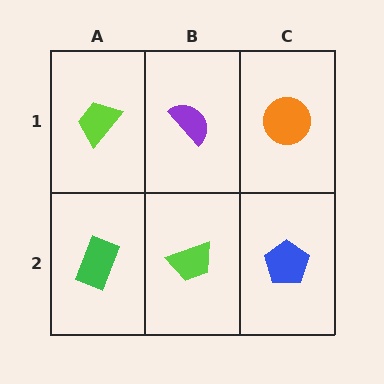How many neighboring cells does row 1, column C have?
2.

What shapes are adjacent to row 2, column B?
A purple semicircle (row 1, column B), a green rectangle (row 2, column A), a blue pentagon (row 2, column C).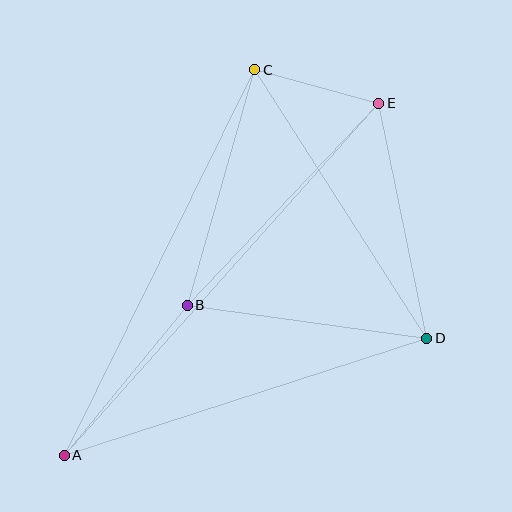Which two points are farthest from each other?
Points A and E are farthest from each other.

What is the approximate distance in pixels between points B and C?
The distance between B and C is approximately 245 pixels.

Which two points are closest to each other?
Points C and E are closest to each other.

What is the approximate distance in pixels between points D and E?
The distance between D and E is approximately 240 pixels.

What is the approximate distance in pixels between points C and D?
The distance between C and D is approximately 319 pixels.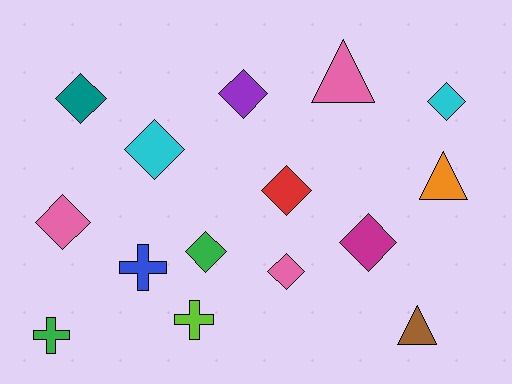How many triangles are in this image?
There are 3 triangles.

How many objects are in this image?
There are 15 objects.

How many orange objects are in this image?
There is 1 orange object.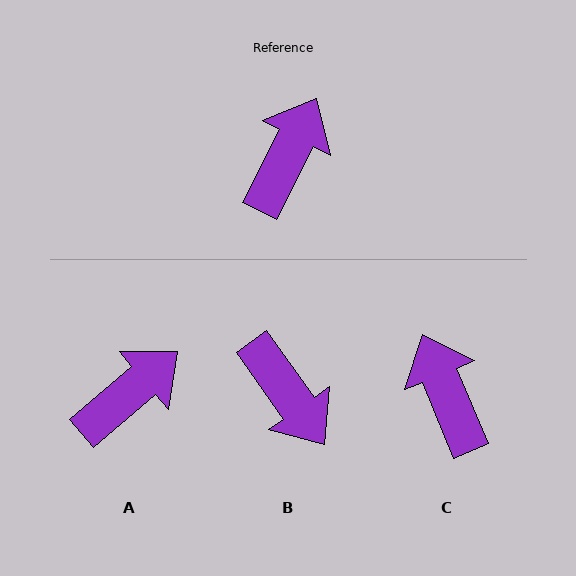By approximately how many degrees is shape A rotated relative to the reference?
Approximately 23 degrees clockwise.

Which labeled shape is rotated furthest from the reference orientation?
B, about 118 degrees away.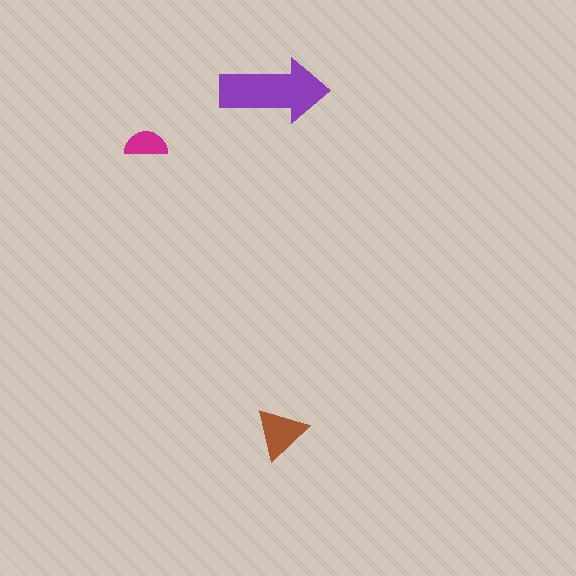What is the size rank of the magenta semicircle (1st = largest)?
3rd.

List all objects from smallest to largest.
The magenta semicircle, the brown triangle, the purple arrow.